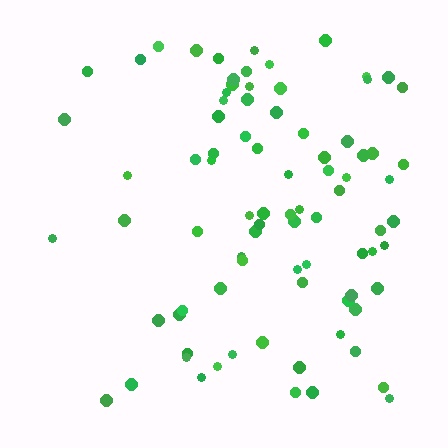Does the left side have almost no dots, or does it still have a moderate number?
Still a moderate number, just noticeably fewer than the right.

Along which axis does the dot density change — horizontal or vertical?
Horizontal.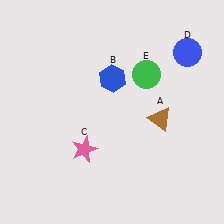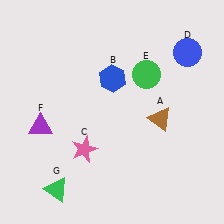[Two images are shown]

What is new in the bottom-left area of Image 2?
A green triangle (G) was added in the bottom-left area of Image 2.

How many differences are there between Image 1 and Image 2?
There are 2 differences between the two images.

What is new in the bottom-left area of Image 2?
A purple triangle (F) was added in the bottom-left area of Image 2.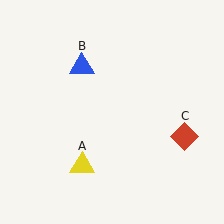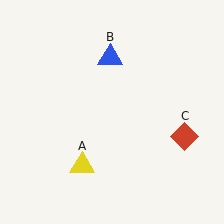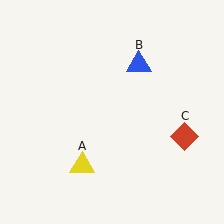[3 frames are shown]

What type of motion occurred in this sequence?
The blue triangle (object B) rotated clockwise around the center of the scene.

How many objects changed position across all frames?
1 object changed position: blue triangle (object B).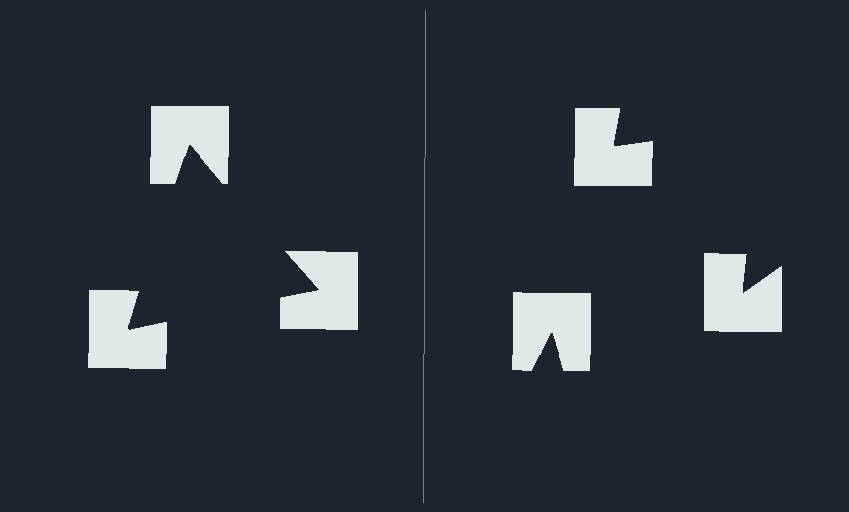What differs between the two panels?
The notched squares are positioned identically on both sides; only the wedge orientations differ. On the left they align to a triangle; on the right they are misaligned.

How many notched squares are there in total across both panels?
6 — 3 on each side.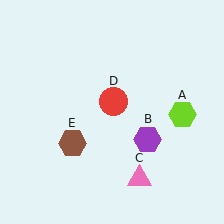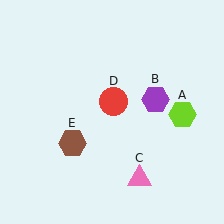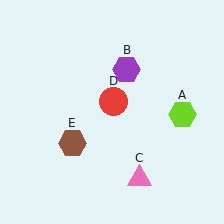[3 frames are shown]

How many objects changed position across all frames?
1 object changed position: purple hexagon (object B).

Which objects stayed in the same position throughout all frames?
Lime hexagon (object A) and pink triangle (object C) and red circle (object D) and brown hexagon (object E) remained stationary.